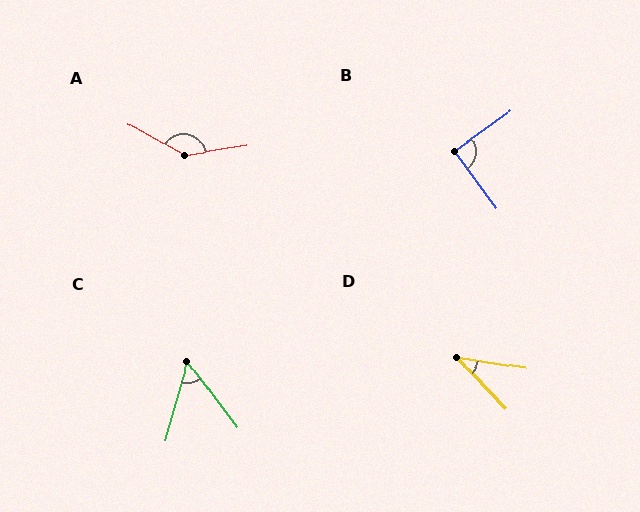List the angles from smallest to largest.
D (37°), C (52°), B (89°), A (141°).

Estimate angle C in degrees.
Approximately 52 degrees.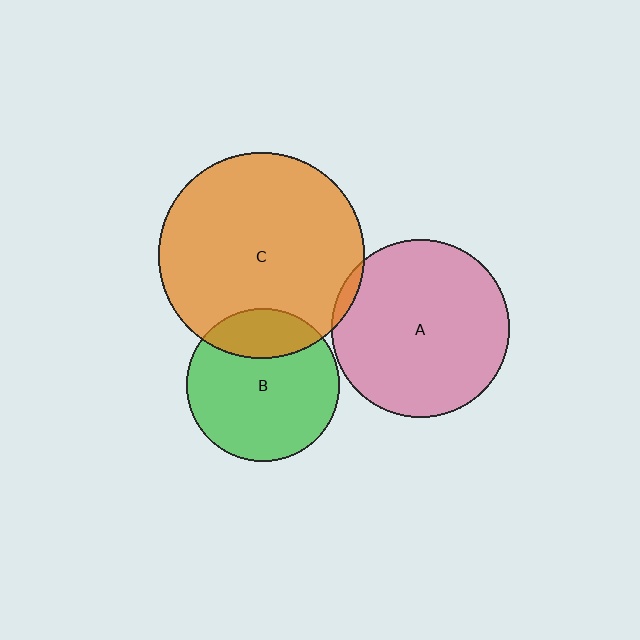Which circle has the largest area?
Circle C (orange).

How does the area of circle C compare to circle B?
Approximately 1.8 times.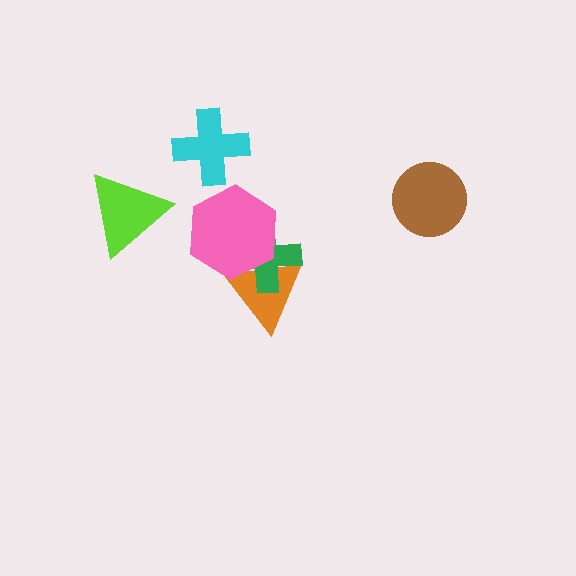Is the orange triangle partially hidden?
Yes, it is partially covered by another shape.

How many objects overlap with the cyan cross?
0 objects overlap with the cyan cross.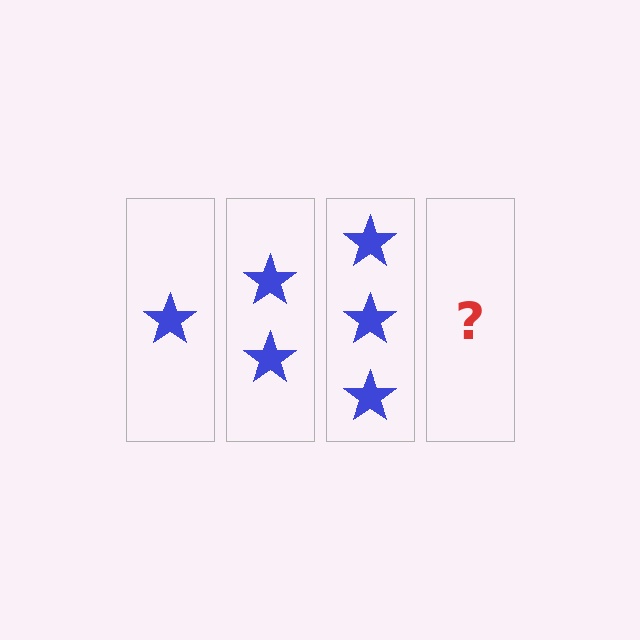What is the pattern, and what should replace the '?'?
The pattern is that each step adds one more star. The '?' should be 4 stars.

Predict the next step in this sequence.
The next step is 4 stars.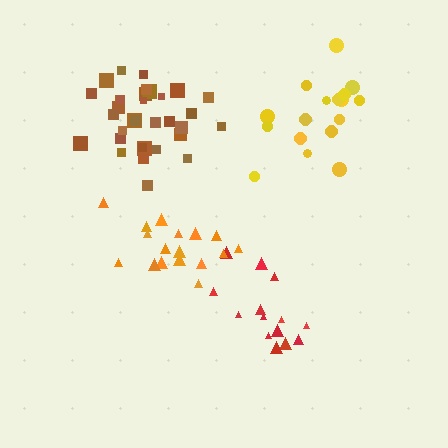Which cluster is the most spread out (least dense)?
Orange.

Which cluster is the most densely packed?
Brown.